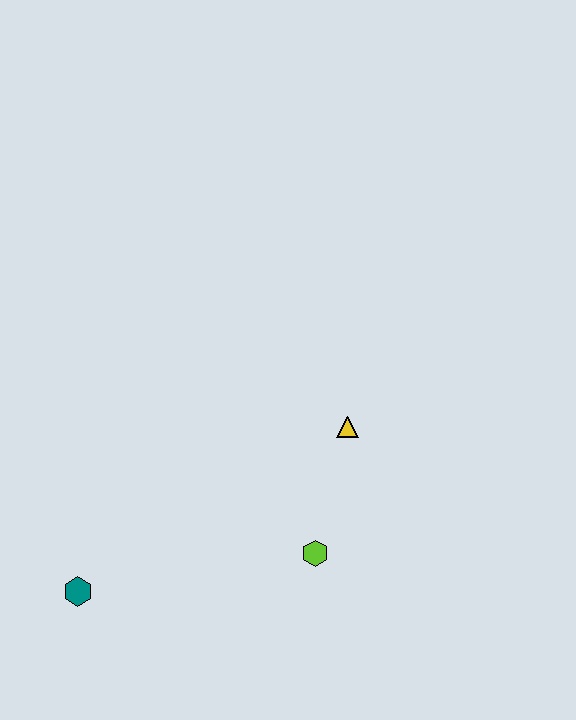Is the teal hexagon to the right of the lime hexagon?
No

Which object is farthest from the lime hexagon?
The teal hexagon is farthest from the lime hexagon.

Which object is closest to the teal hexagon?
The lime hexagon is closest to the teal hexagon.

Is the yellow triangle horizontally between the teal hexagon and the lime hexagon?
No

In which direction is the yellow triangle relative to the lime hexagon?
The yellow triangle is above the lime hexagon.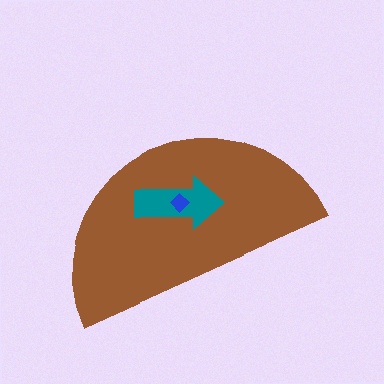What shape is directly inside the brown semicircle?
The teal arrow.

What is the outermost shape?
The brown semicircle.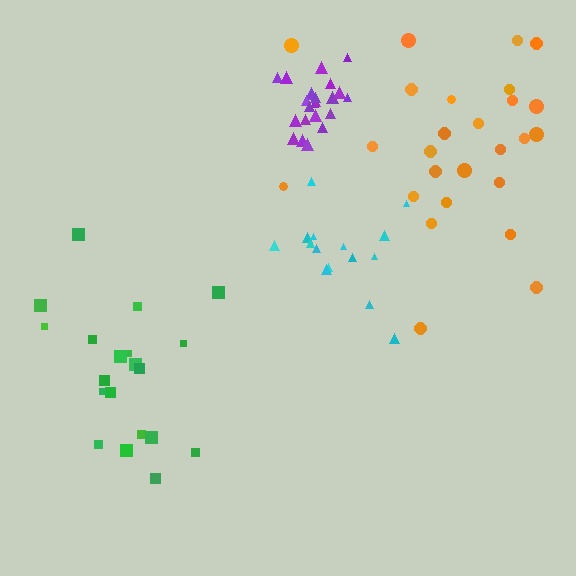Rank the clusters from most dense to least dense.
purple, cyan, orange, green.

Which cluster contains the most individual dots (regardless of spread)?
Orange (26).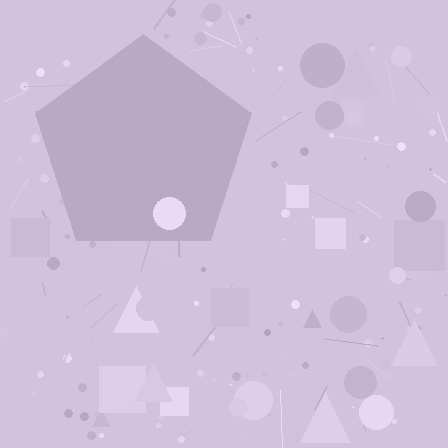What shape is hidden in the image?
A pentagon is hidden in the image.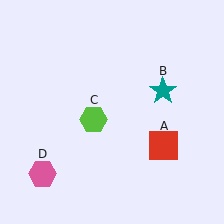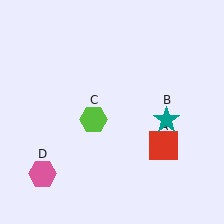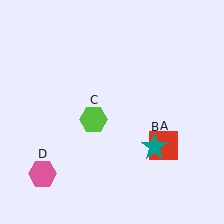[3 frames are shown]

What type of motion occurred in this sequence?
The teal star (object B) rotated clockwise around the center of the scene.